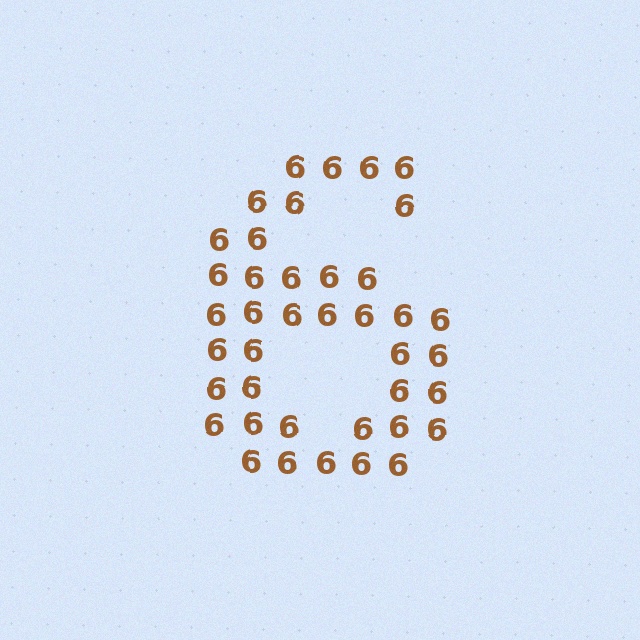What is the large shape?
The large shape is the digit 6.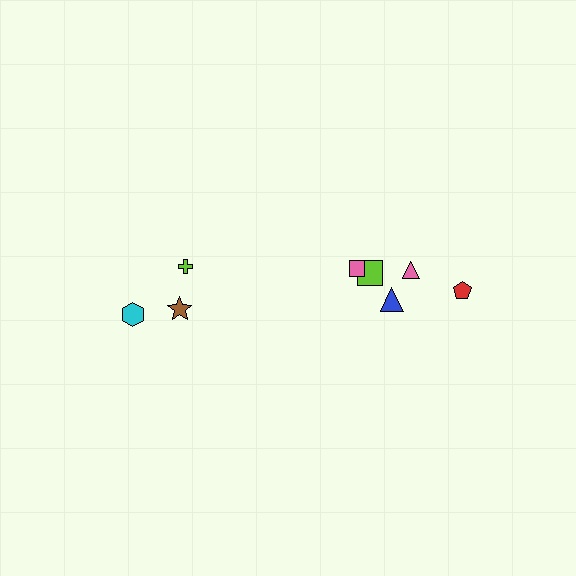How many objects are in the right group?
There are 5 objects.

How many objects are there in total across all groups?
There are 8 objects.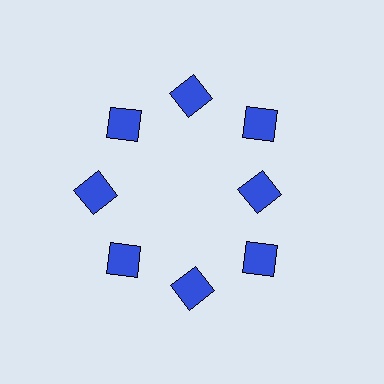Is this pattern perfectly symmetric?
No. The 8 blue squares are arranged in a ring, but one element near the 3 o'clock position is pulled inward toward the center, breaking the 8-fold rotational symmetry.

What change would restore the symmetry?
The symmetry would be restored by moving it outward, back onto the ring so that all 8 squares sit at equal angles and equal distance from the center.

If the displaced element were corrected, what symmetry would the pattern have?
It would have 8-fold rotational symmetry — the pattern would map onto itself every 45 degrees.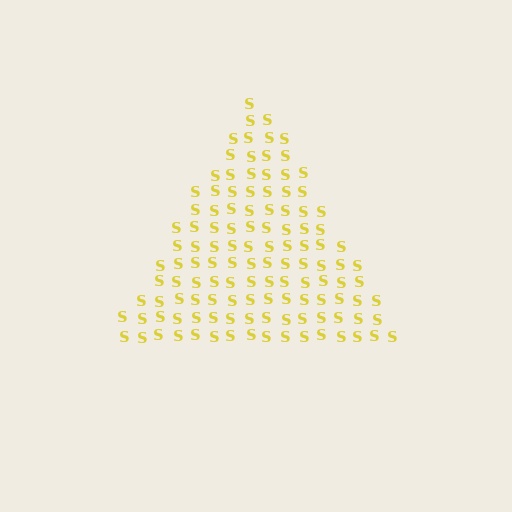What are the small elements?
The small elements are letter S's.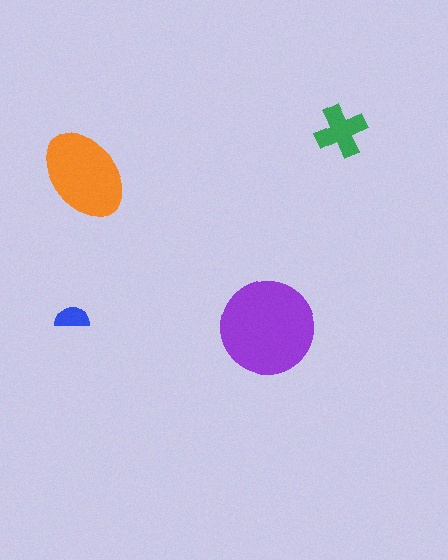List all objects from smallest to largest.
The blue semicircle, the green cross, the orange ellipse, the purple circle.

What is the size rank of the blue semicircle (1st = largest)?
4th.